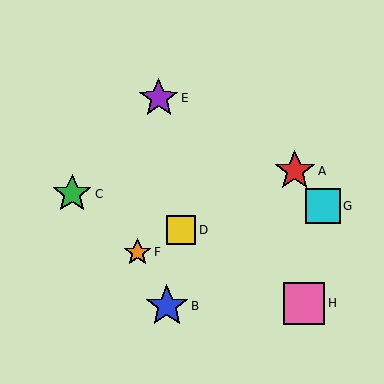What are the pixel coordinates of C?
Object C is at (72, 194).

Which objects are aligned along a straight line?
Objects A, D, F are aligned along a straight line.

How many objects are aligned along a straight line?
3 objects (A, D, F) are aligned along a straight line.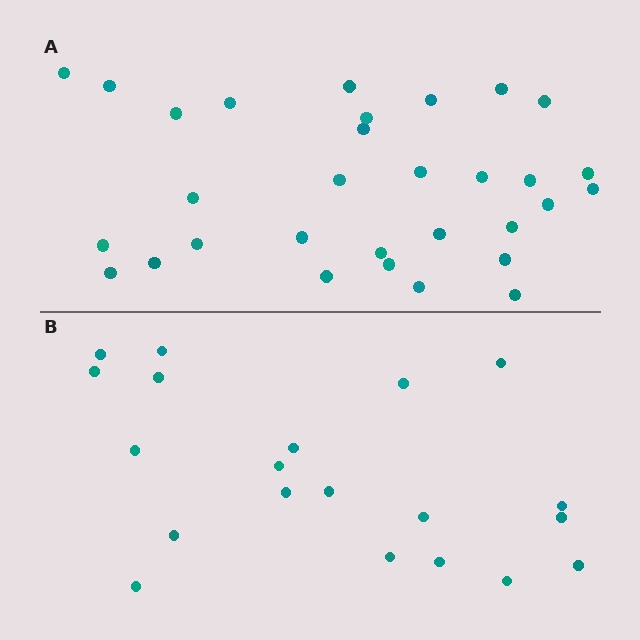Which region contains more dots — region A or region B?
Region A (the top region) has more dots.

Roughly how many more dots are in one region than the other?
Region A has roughly 12 or so more dots than region B.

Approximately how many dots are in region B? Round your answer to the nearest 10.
About 20 dots.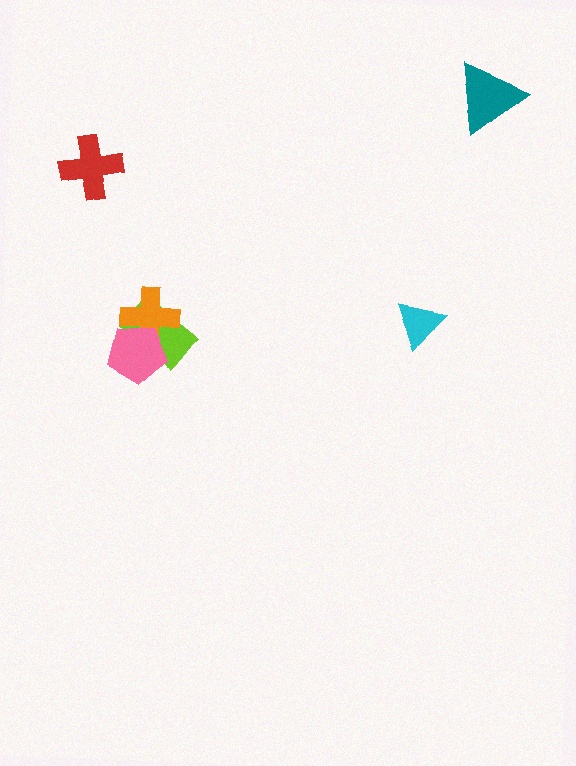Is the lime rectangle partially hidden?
Yes, it is partially covered by another shape.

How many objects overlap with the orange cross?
2 objects overlap with the orange cross.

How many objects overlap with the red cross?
0 objects overlap with the red cross.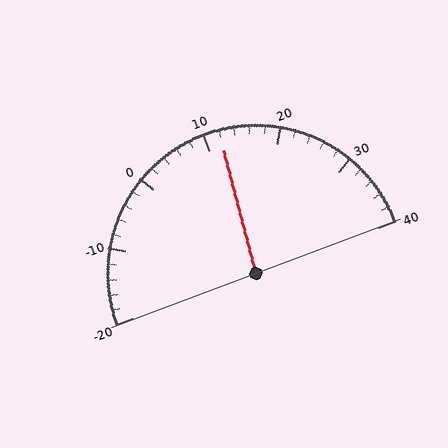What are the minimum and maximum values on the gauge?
The gauge ranges from -20 to 40.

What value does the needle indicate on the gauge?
The needle indicates approximately 12.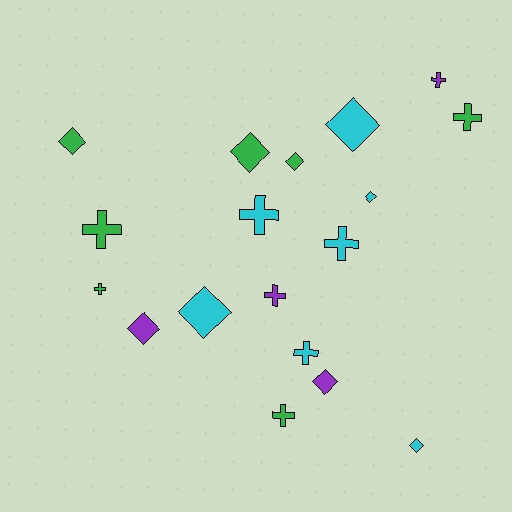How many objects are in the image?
There are 18 objects.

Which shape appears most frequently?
Cross, with 9 objects.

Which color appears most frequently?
Cyan, with 7 objects.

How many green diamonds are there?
There are 3 green diamonds.